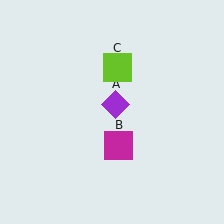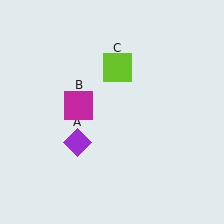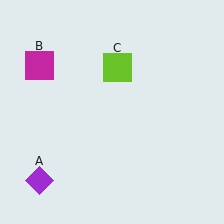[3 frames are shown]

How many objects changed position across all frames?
2 objects changed position: purple diamond (object A), magenta square (object B).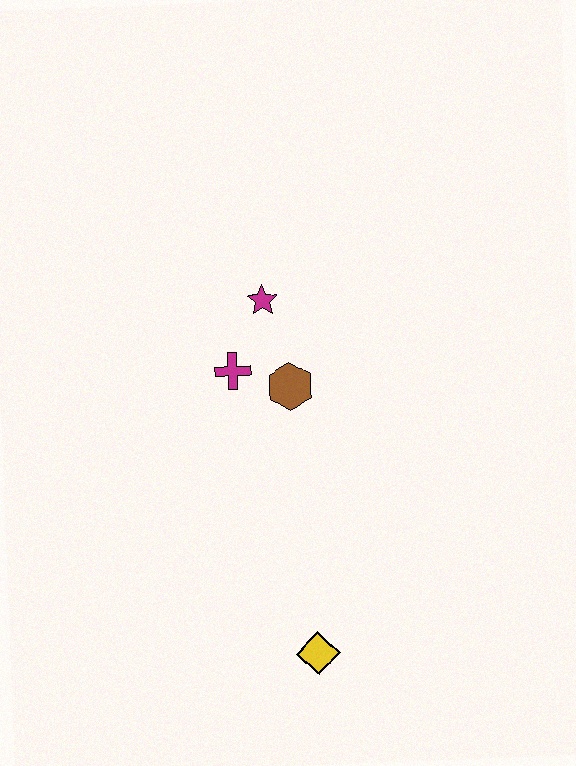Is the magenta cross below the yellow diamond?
No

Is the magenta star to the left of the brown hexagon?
Yes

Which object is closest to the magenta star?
The magenta cross is closest to the magenta star.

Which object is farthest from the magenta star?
The yellow diamond is farthest from the magenta star.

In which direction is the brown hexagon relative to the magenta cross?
The brown hexagon is to the right of the magenta cross.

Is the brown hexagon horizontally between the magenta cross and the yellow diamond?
Yes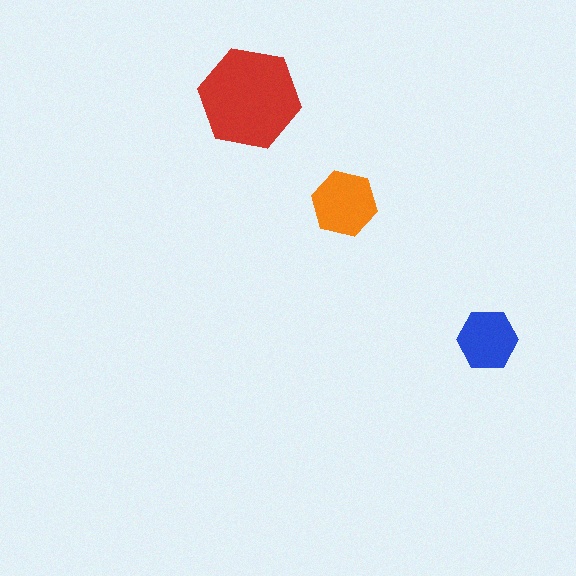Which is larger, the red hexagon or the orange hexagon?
The red one.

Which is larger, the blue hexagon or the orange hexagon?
The orange one.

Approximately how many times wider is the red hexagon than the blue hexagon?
About 1.5 times wider.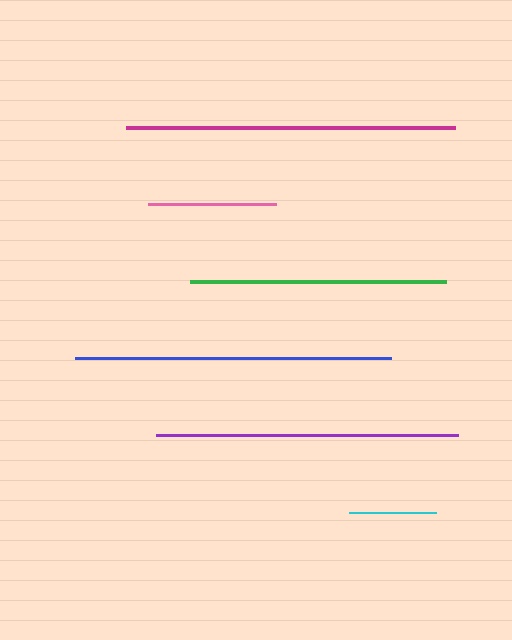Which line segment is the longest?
The magenta line is the longest at approximately 330 pixels.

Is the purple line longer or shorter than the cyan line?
The purple line is longer than the cyan line.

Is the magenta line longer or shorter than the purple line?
The magenta line is longer than the purple line.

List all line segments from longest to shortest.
From longest to shortest: magenta, blue, purple, green, pink, cyan.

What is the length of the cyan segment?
The cyan segment is approximately 87 pixels long.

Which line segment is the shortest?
The cyan line is the shortest at approximately 87 pixels.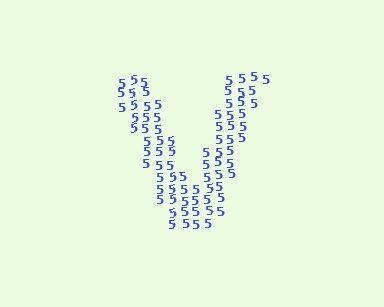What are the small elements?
The small elements are digit 5's.